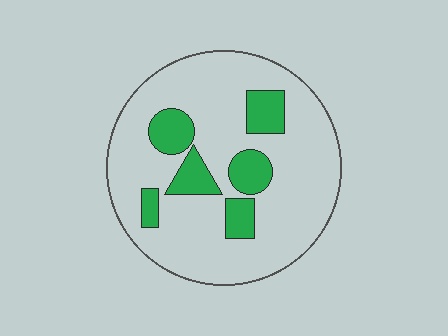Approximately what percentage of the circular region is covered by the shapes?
Approximately 20%.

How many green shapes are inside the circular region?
6.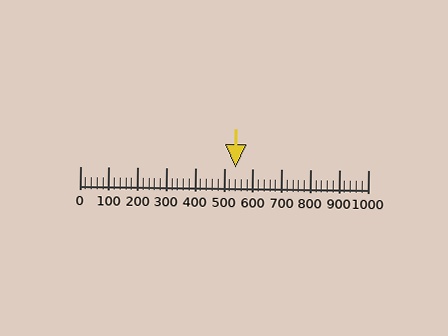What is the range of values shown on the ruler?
The ruler shows values from 0 to 1000.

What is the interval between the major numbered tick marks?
The major tick marks are spaced 100 units apart.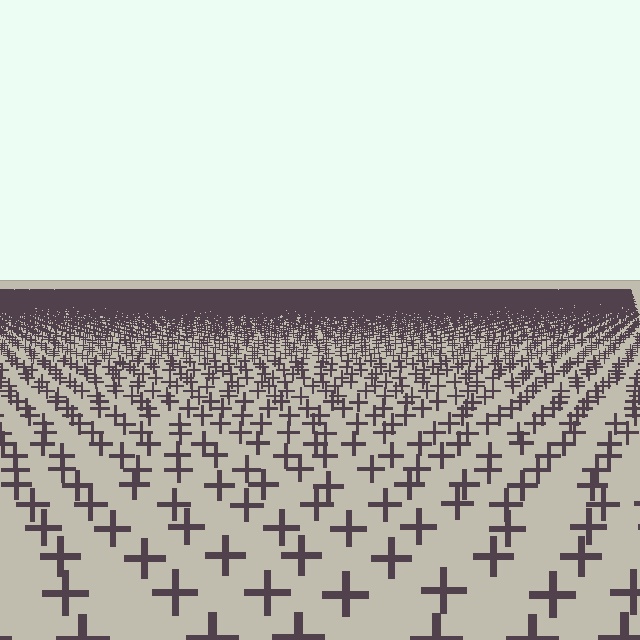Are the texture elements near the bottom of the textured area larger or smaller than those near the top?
Larger. Near the bottom, elements are closer to the viewer and appear at a bigger on-screen size.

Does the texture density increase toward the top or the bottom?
Density increases toward the top.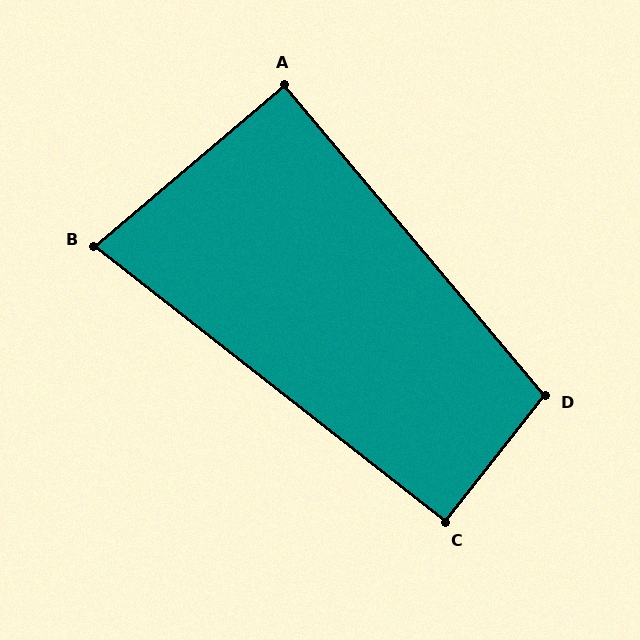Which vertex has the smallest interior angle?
B, at approximately 78 degrees.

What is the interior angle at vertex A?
Approximately 90 degrees (approximately right).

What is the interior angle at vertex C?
Approximately 90 degrees (approximately right).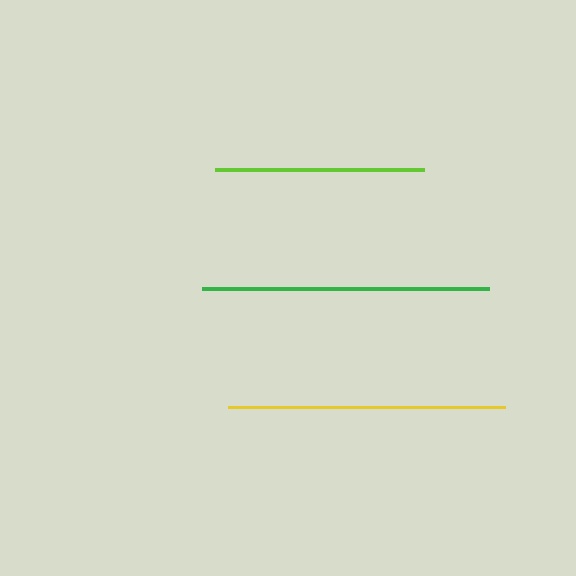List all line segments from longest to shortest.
From longest to shortest: green, yellow, lime.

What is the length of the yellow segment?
The yellow segment is approximately 277 pixels long.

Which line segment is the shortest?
The lime line is the shortest at approximately 209 pixels.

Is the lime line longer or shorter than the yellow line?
The yellow line is longer than the lime line.